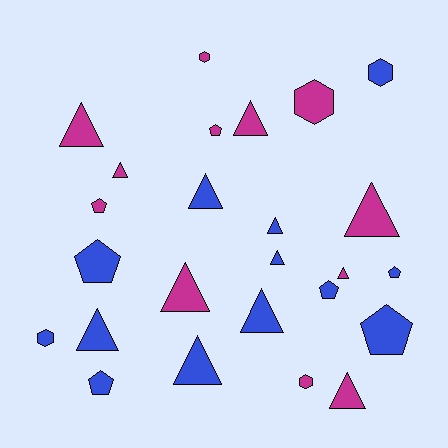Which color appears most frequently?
Blue, with 13 objects.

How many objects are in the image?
There are 25 objects.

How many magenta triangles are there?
There are 7 magenta triangles.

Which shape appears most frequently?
Triangle, with 13 objects.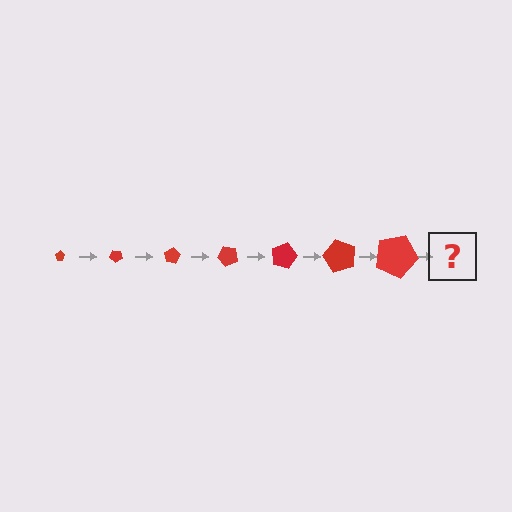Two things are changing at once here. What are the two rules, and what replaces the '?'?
The two rules are that the pentagon grows larger each step and it rotates 40 degrees each step. The '?' should be a pentagon, larger than the previous one and rotated 280 degrees from the start.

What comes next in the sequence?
The next element should be a pentagon, larger than the previous one and rotated 280 degrees from the start.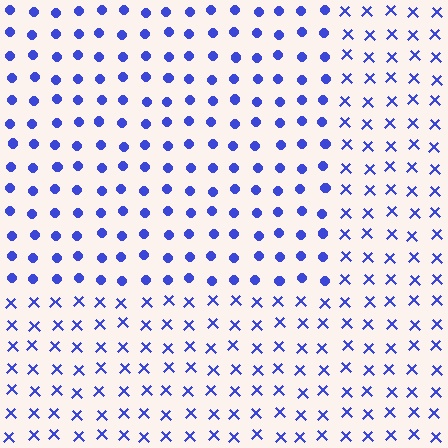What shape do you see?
I see a rectangle.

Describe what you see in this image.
The image is filled with small blue elements arranged in a uniform grid. A rectangle-shaped region contains circles, while the surrounding area contains X marks. The boundary is defined purely by the change in element shape.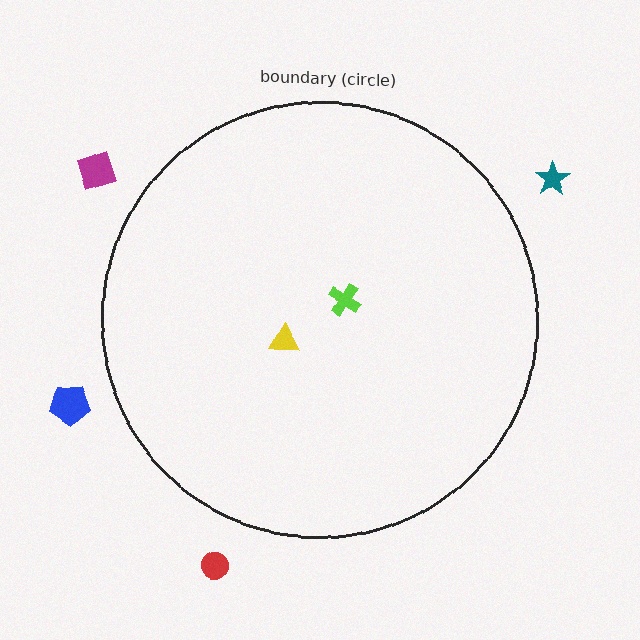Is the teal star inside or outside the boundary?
Outside.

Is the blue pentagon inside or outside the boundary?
Outside.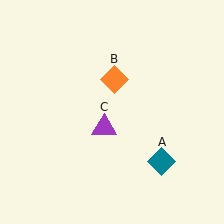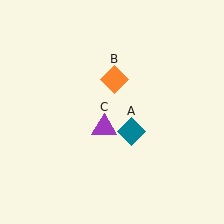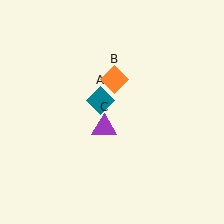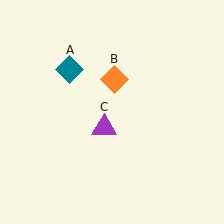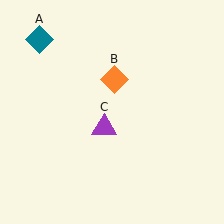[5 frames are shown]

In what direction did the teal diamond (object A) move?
The teal diamond (object A) moved up and to the left.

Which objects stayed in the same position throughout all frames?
Orange diamond (object B) and purple triangle (object C) remained stationary.